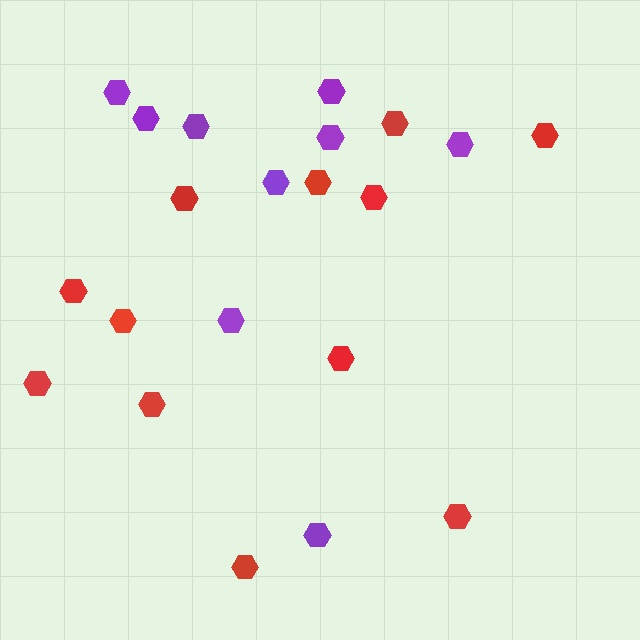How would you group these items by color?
There are 2 groups: one group of purple hexagons (9) and one group of red hexagons (12).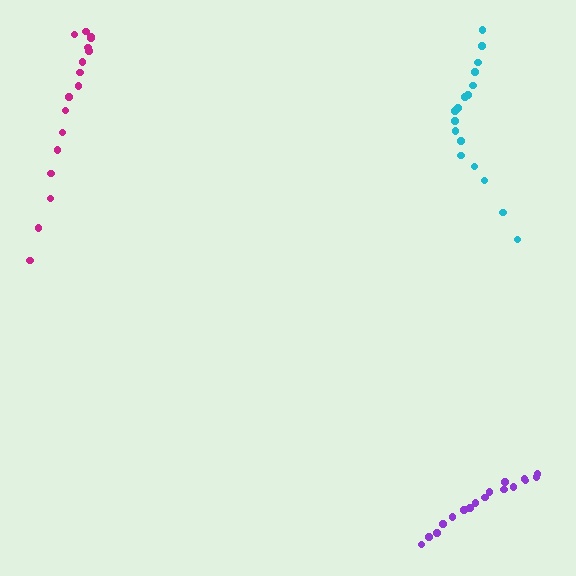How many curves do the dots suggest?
There are 3 distinct paths.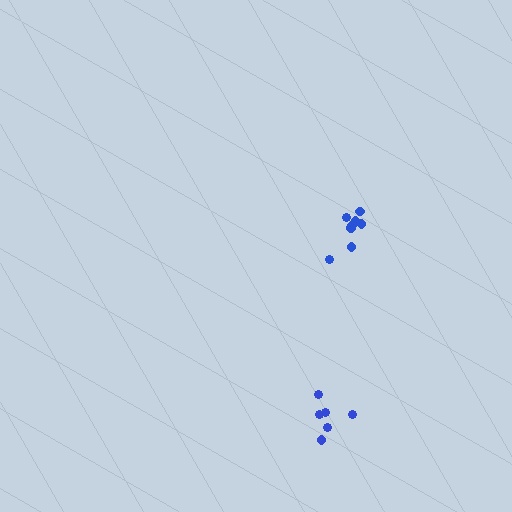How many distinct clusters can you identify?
There are 2 distinct clusters.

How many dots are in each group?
Group 1: 8 dots, Group 2: 6 dots (14 total).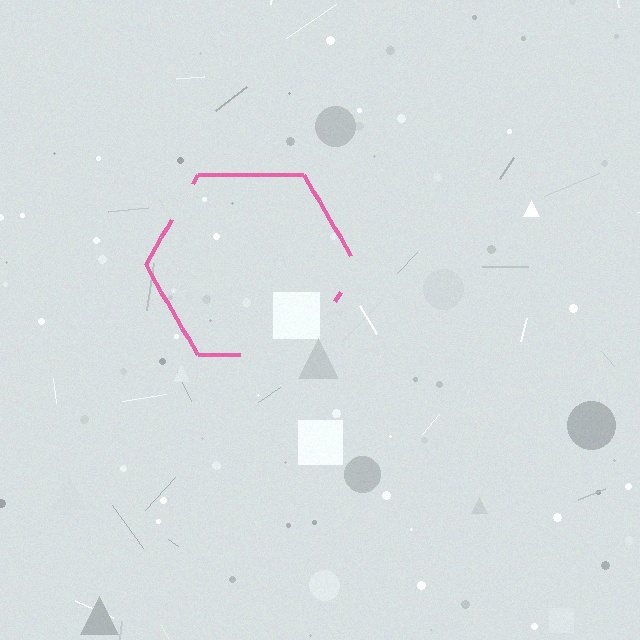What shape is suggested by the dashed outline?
The dashed outline suggests a hexagon.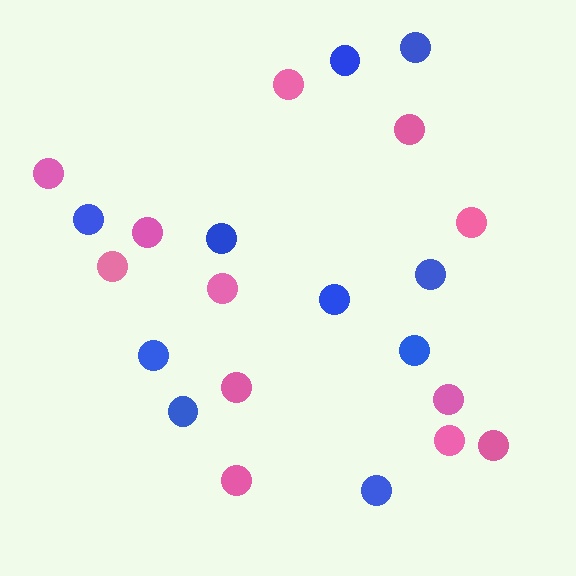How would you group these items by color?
There are 2 groups: one group of blue circles (10) and one group of pink circles (12).